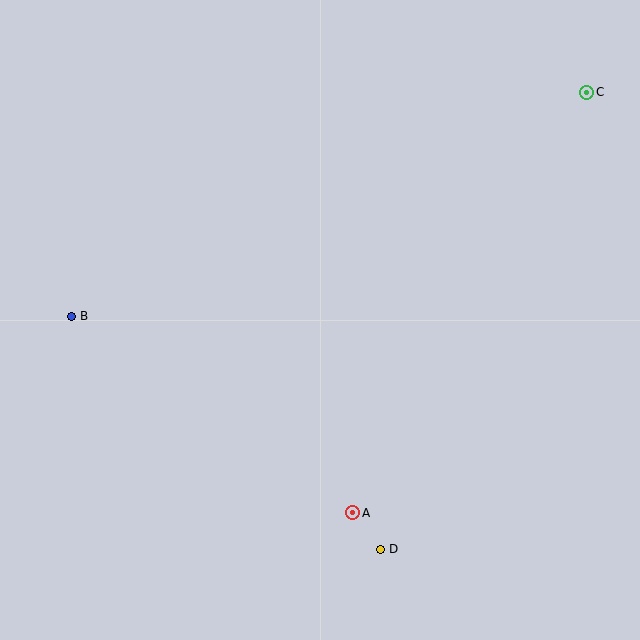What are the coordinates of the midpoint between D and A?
The midpoint between D and A is at (366, 531).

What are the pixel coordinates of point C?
Point C is at (587, 92).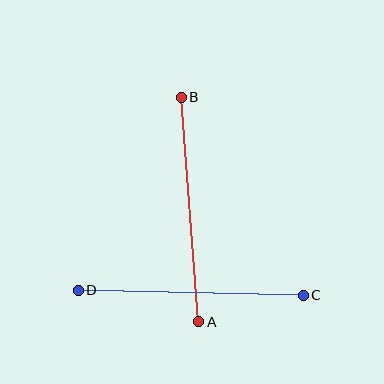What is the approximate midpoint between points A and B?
The midpoint is at approximately (190, 210) pixels.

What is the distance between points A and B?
The distance is approximately 226 pixels.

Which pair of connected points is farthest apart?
Points A and B are farthest apart.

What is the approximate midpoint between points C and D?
The midpoint is at approximately (191, 293) pixels.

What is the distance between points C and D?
The distance is approximately 225 pixels.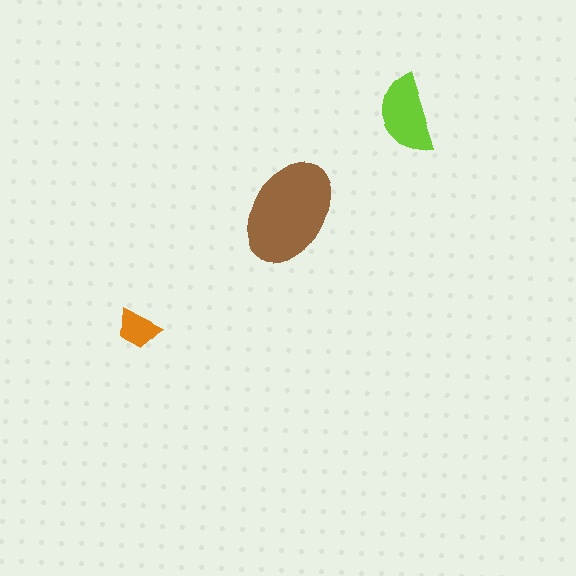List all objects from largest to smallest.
The brown ellipse, the lime semicircle, the orange trapezoid.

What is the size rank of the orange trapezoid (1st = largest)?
3rd.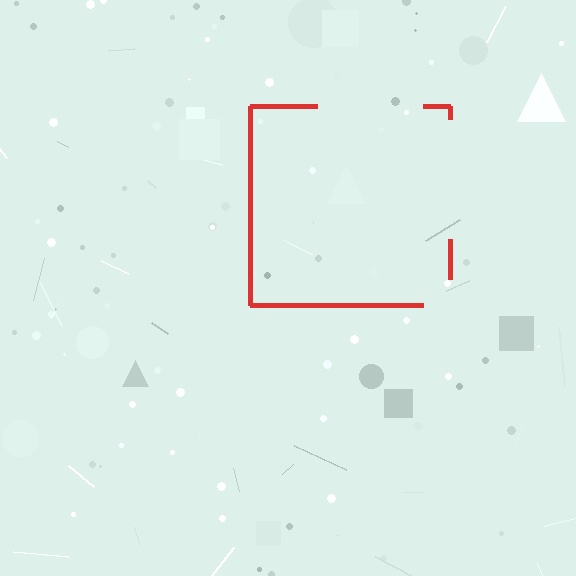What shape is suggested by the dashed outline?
The dashed outline suggests a square.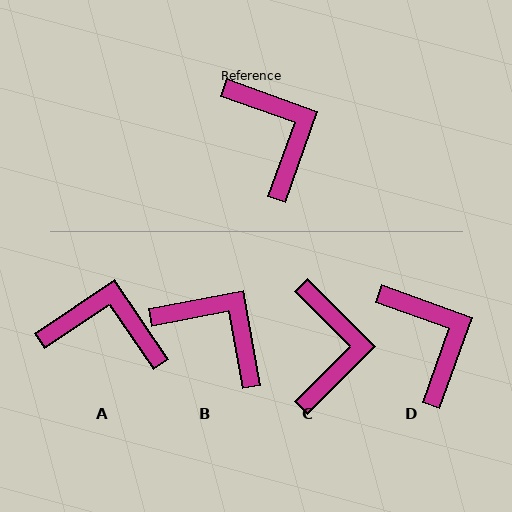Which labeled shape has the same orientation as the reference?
D.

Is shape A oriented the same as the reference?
No, it is off by about 54 degrees.